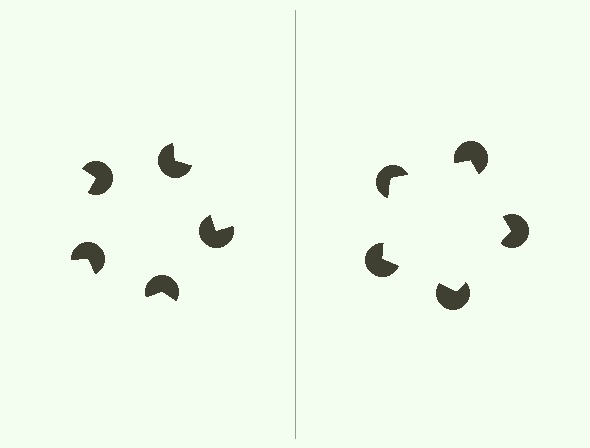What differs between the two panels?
The pac-man discs are positioned identically on both sides; only the wedge orientations differ. On the right they align to a pentagon; on the left they are misaligned.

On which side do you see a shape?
An illusory pentagon appears on the right side. On the left side the wedge cuts are rotated, so no coherent shape forms.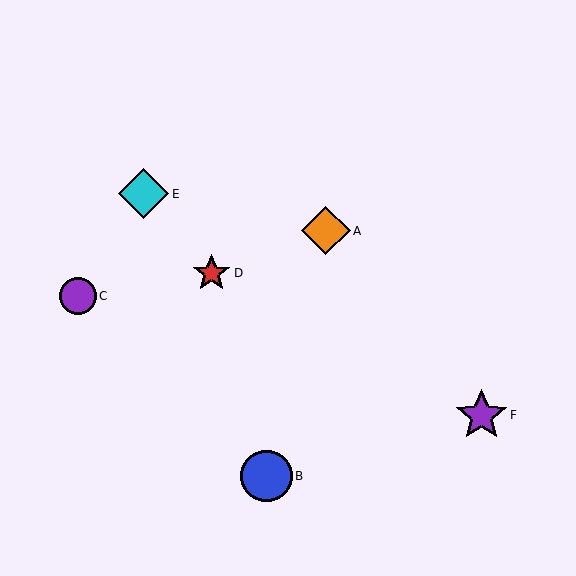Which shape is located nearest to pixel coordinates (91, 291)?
The purple circle (labeled C) at (78, 296) is nearest to that location.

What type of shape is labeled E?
Shape E is a cyan diamond.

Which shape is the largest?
The purple star (labeled F) is the largest.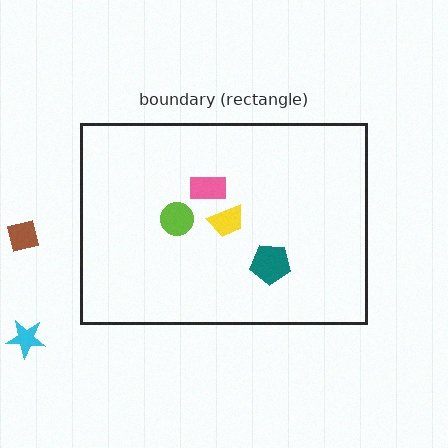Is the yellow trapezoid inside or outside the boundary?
Inside.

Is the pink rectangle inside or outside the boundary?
Inside.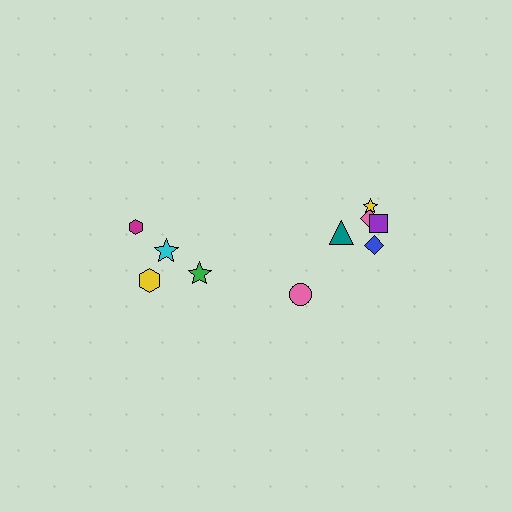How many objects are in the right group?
There are 6 objects.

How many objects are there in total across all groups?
There are 10 objects.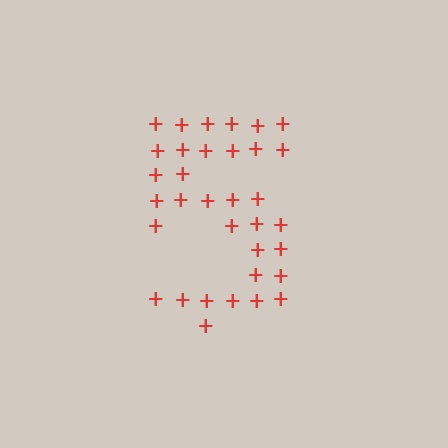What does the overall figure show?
The overall figure shows the digit 5.